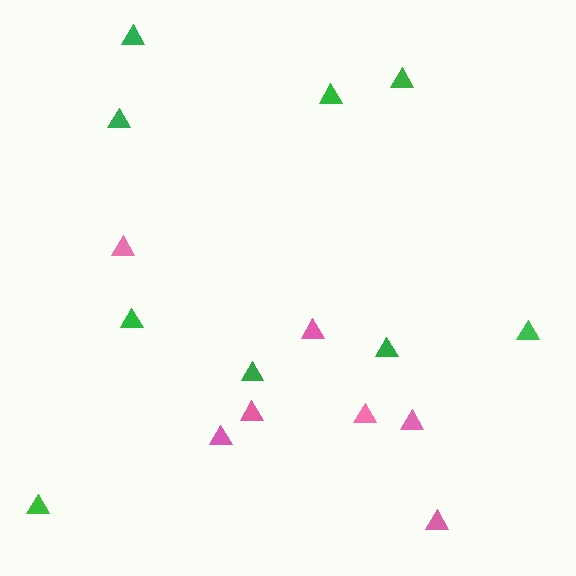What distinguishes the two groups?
There are 2 groups: one group of pink triangles (7) and one group of green triangles (9).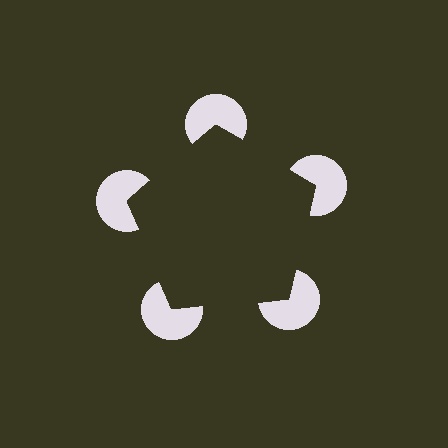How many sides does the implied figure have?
5 sides.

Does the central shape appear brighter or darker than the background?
It typically appears slightly darker than the background, even though no actual brightness change is drawn.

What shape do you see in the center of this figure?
An illusory pentagon — its edges are inferred from the aligned wedge cuts in the pac-man discs, not physically drawn.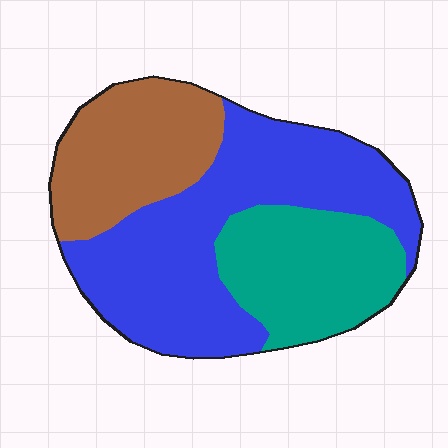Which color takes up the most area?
Blue, at roughly 50%.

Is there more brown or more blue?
Blue.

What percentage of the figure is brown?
Brown covers roughly 25% of the figure.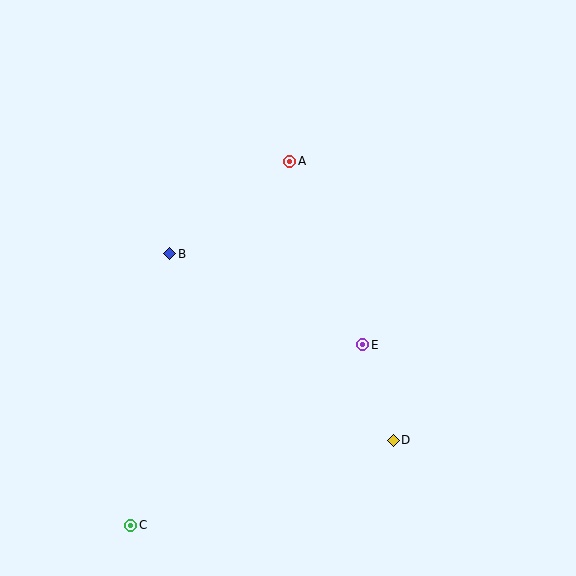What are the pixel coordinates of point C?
Point C is at (130, 525).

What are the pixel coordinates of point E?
Point E is at (363, 345).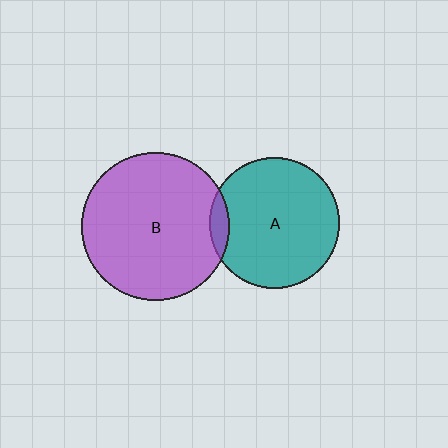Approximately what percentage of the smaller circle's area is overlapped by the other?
Approximately 5%.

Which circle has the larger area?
Circle B (purple).